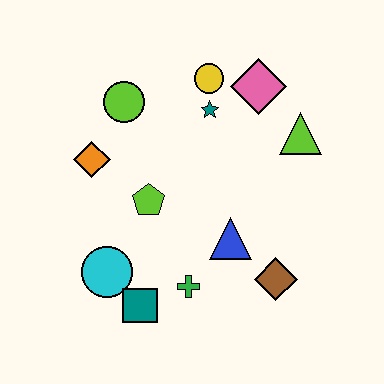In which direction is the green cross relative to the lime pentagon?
The green cross is below the lime pentagon.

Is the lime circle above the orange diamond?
Yes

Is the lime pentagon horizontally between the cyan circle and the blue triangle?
Yes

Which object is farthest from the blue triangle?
The lime circle is farthest from the blue triangle.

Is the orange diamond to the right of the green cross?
No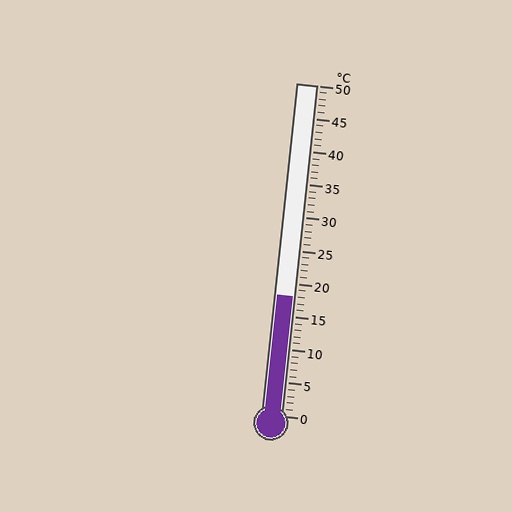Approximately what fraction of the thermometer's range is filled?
The thermometer is filled to approximately 35% of its range.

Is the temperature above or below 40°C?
The temperature is below 40°C.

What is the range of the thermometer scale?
The thermometer scale ranges from 0°C to 50°C.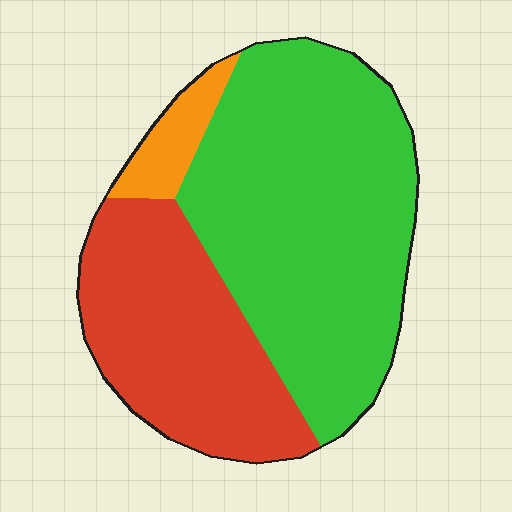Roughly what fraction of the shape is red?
Red covers 34% of the shape.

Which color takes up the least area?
Orange, at roughly 5%.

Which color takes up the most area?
Green, at roughly 60%.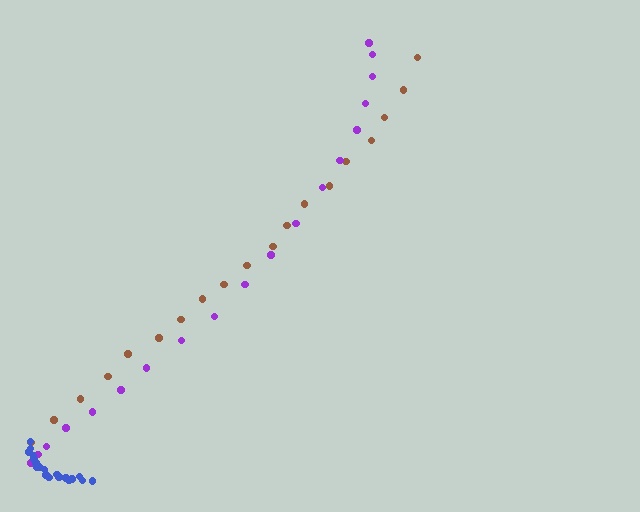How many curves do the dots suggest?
There are 3 distinct paths.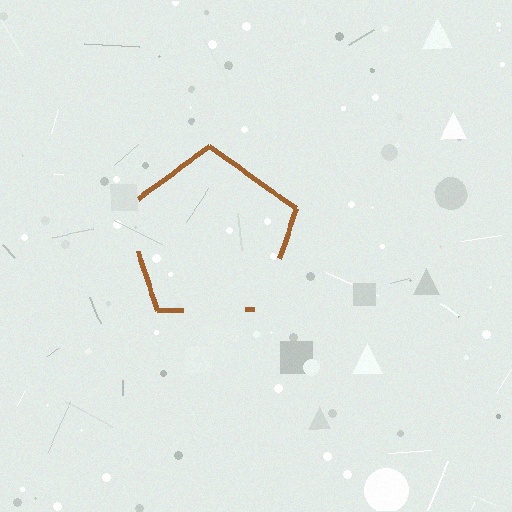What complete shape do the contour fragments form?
The contour fragments form a pentagon.